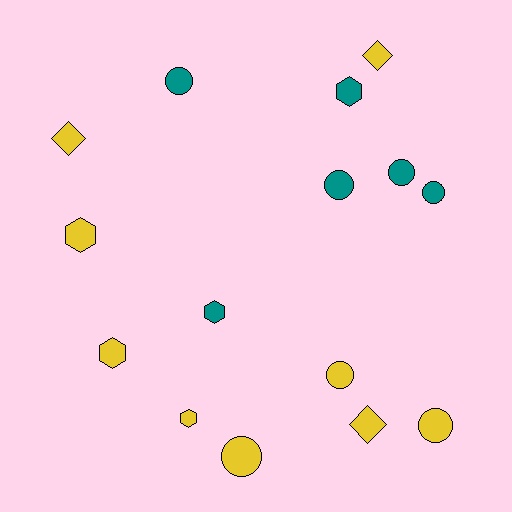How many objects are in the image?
There are 15 objects.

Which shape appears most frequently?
Circle, with 7 objects.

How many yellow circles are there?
There are 3 yellow circles.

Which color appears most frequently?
Yellow, with 9 objects.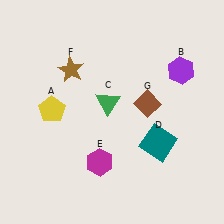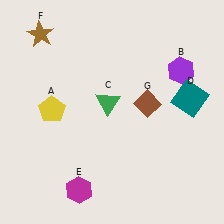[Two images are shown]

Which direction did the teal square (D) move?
The teal square (D) moved up.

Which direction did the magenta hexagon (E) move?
The magenta hexagon (E) moved down.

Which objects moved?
The objects that moved are: the teal square (D), the magenta hexagon (E), the brown star (F).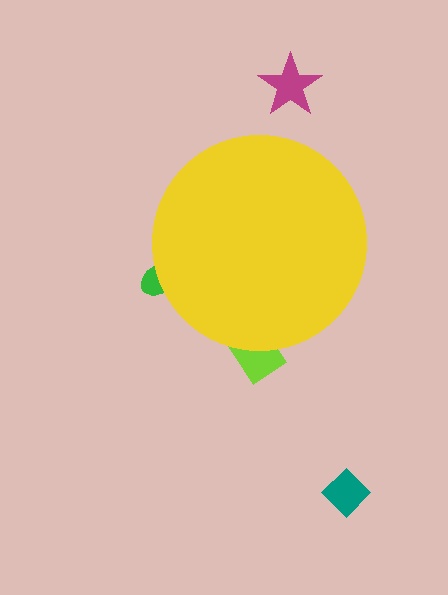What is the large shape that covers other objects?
A yellow circle.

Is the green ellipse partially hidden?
Yes, the green ellipse is partially hidden behind the yellow circle.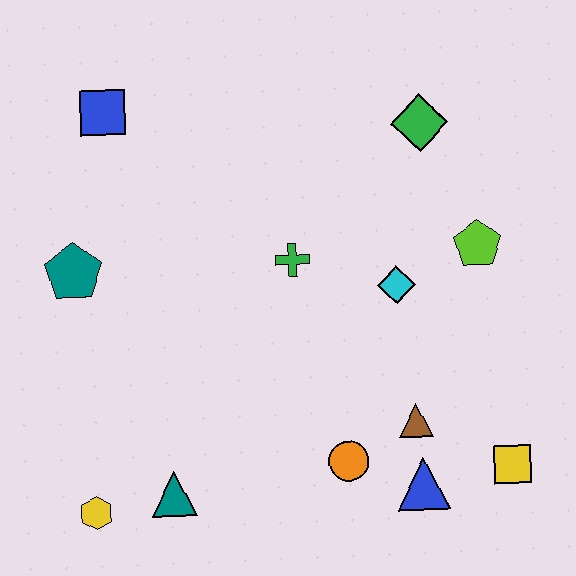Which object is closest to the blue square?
The teal pentagon is closest to the blue square.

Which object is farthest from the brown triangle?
The blue square is farthest from the brown triangle.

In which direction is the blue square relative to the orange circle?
The blue square is above the orange circle.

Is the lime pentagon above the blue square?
No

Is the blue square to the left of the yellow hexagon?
No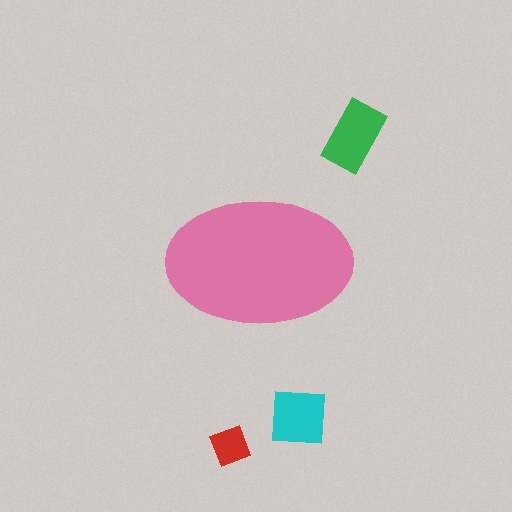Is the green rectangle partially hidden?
No, the green rectangle is fully visible.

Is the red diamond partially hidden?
No, the red diamond is fully visible.